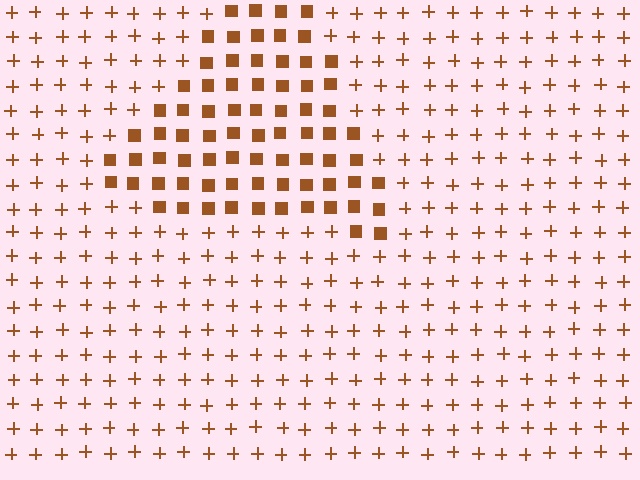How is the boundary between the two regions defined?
The boundary is defined by a change in element shape: squares inside vs. plus signs outside. All elements share the same color and spacing.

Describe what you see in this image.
The image is filled with small brown elements arranged in a uniform grid. A triangle-shaped region contains squares, while the surrounding area contains plus signs. The boundary is defined purely by the change in element shape.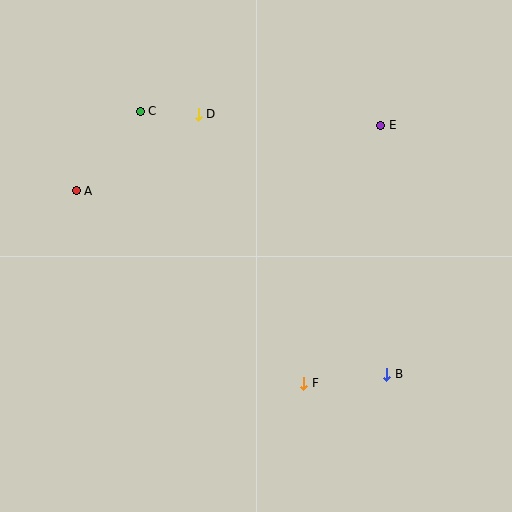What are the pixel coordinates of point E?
Point E is at (381, 125).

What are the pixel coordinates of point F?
Point F is at (304, 383).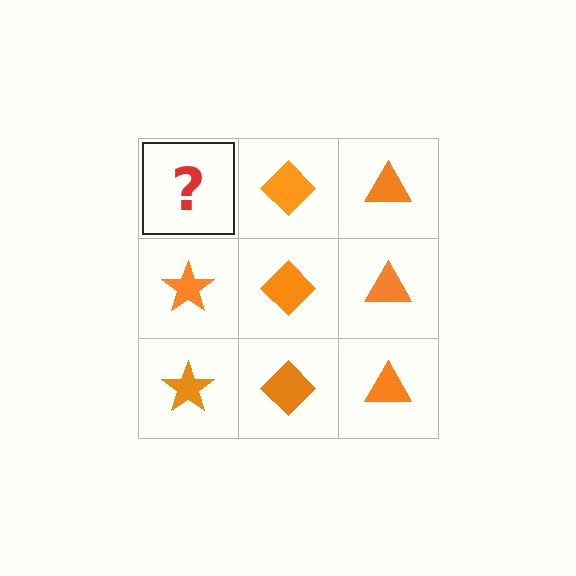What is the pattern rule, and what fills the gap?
The rule is that each column has a consistent shape. The gap should be filled with an orange star.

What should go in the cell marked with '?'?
The missing cell should contain an orange star.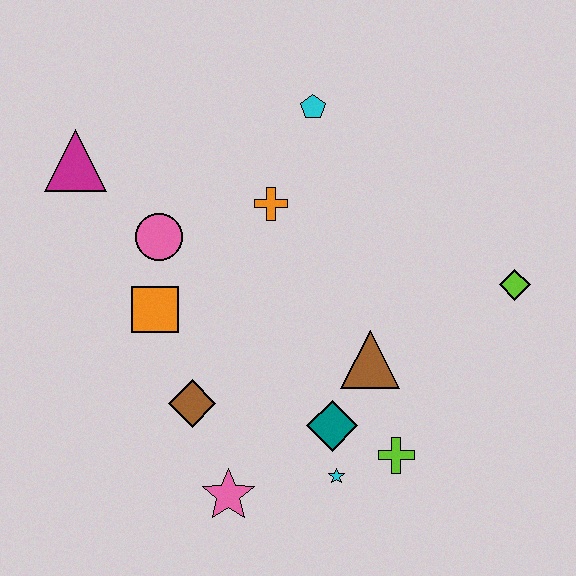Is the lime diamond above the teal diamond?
Yes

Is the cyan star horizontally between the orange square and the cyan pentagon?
No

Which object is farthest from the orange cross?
The pink star is farthest from the orange cross.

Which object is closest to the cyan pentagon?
The orange cross is closest to the cyan pentagon.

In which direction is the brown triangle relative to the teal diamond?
The brown triangle is above the teal diamond.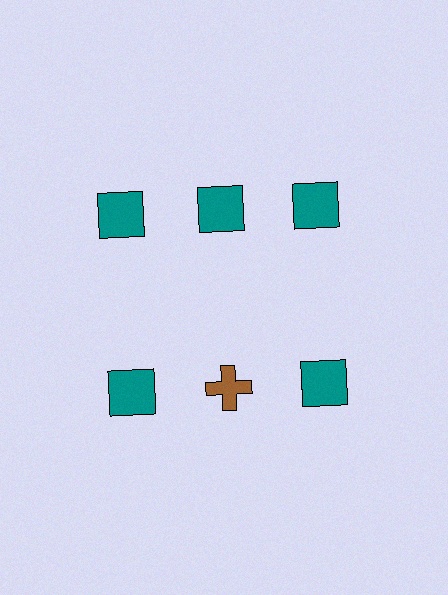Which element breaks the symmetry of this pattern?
The brown cross in the second row, second from left column breaks the symmetry. All other shapes are teal squares.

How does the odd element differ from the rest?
It differs in both color (brown instead of teal) and shape (cross instead of square).